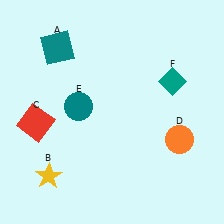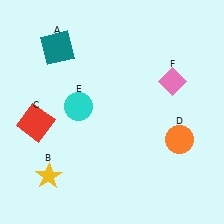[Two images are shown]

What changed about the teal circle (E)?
In Image 1, E is teal. In Image 2, it changed to cyan.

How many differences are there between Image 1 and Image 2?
There are 2 differences between the two images.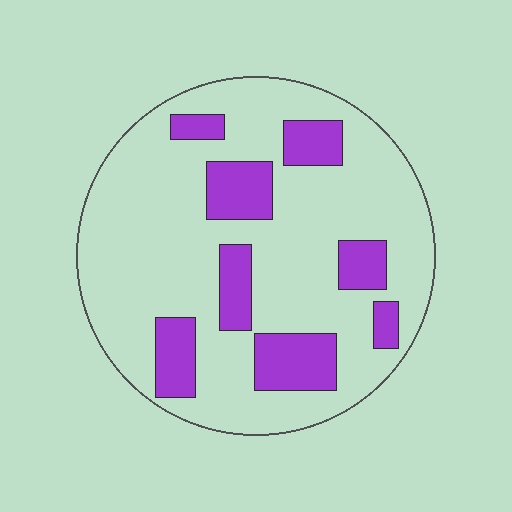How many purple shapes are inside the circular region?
8.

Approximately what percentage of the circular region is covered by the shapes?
Approximately 20%.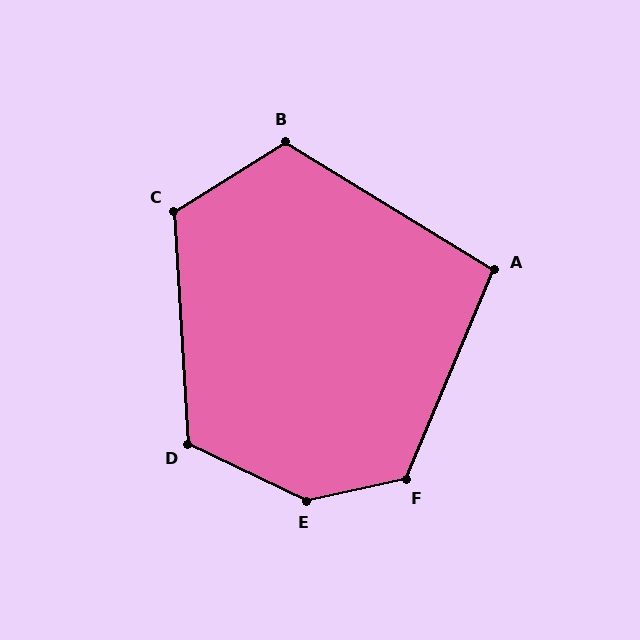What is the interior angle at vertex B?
Approximately 116 degrees (obtuse).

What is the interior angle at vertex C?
Approximately 119 degrees (obtuse).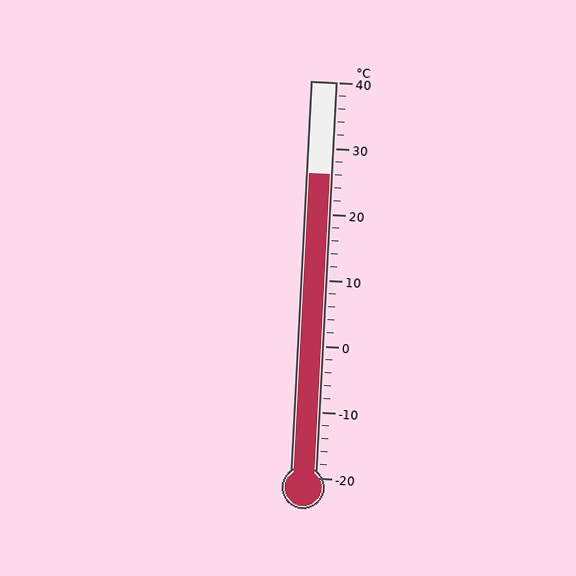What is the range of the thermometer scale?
The thermometer scale ranges from -20°C to 40°C.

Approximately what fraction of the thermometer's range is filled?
The thermometer is filled to approximately 75% of its range.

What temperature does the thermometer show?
The thermometer shows approximately 26°C.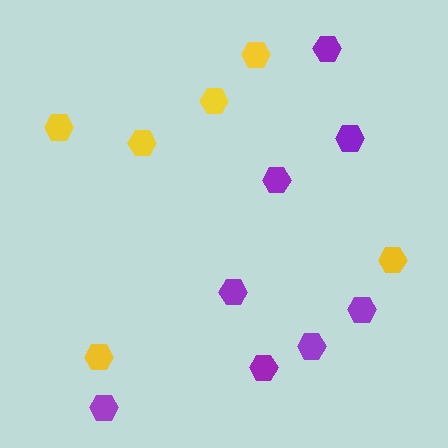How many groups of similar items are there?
There are 2 groups: one group of yellow hexagons (6) and one group of purple hexagons (8).